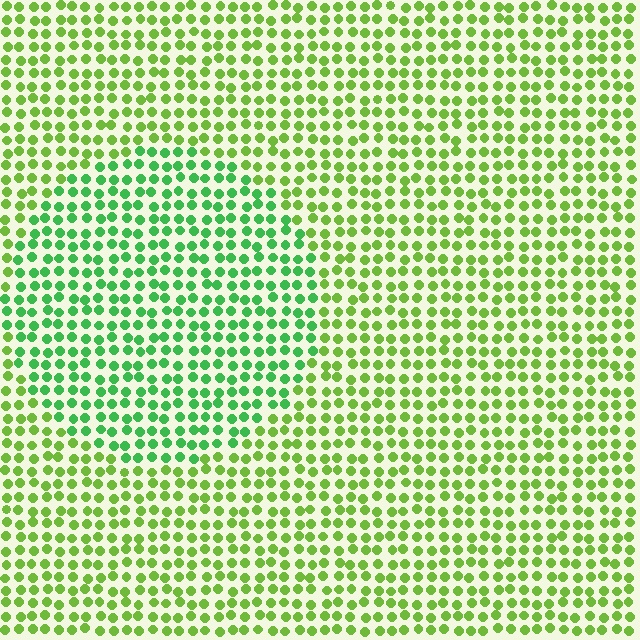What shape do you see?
I see a circle.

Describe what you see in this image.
The image is filled with small lime elements in a uniform arrangement. A circle-shaped region is visible where the elements are tinted to a slightly different hue, forming a subtle color boundary.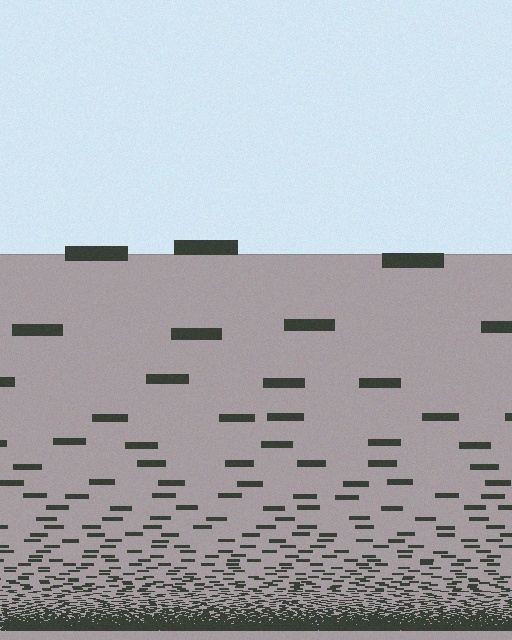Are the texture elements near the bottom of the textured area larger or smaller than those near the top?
Smaller. The gradient is inverted — elements near the bottom are smaller and denser.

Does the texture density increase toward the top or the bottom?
Density increases toward the bottom.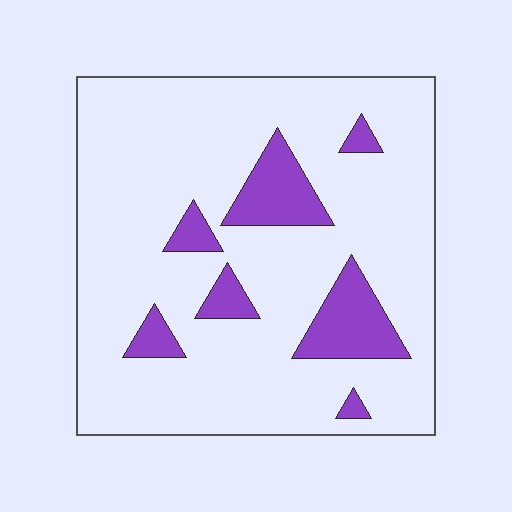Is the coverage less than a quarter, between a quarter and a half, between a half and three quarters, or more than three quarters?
Less than a quarter.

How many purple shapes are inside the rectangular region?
7.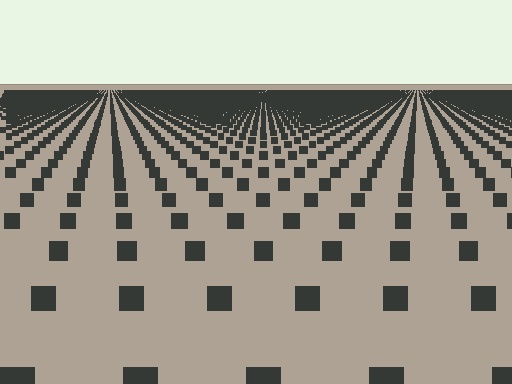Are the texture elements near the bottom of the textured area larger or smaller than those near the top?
Larger. Near the bottom, elements are closer to the viewer and appear at a bigger on-screen size.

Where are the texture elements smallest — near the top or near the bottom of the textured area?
Near the top.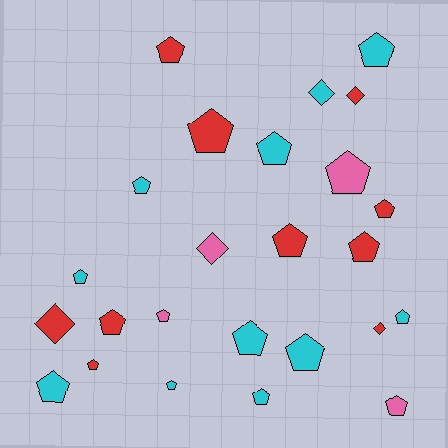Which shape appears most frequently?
Pentagon, with 20 objects.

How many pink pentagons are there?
There are 3 pink pentagons.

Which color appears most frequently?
Cyan, with 11 objects.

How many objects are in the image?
There are 25 objects.